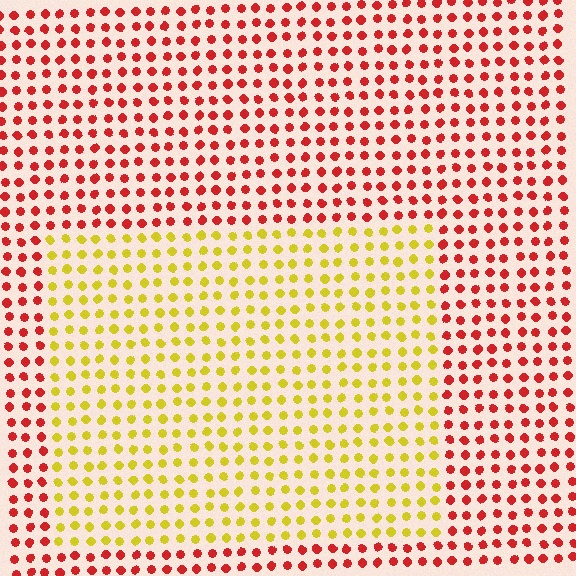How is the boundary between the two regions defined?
The boundary is defined purely by a slight shift in hue (about 60 degrees). Spacing, size, and orientation are identical on both sides.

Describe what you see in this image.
The image is filled with small red elements in a uniform arrangement. A rectangle-shaped region is visible where the elements are tinted to a slightly different hue, forming a subtle color boundary.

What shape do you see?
I see a rectangle.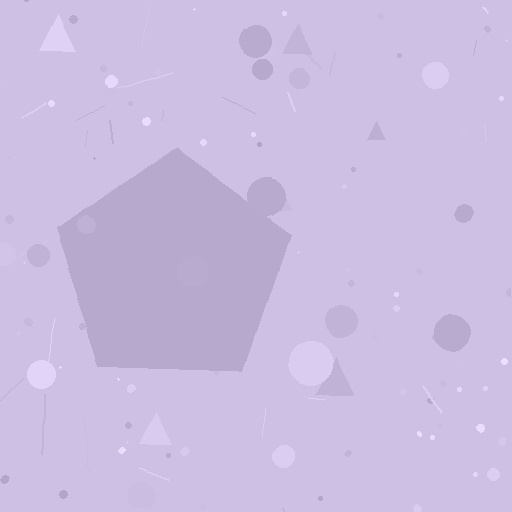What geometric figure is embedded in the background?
A pentagon is embedded in the background.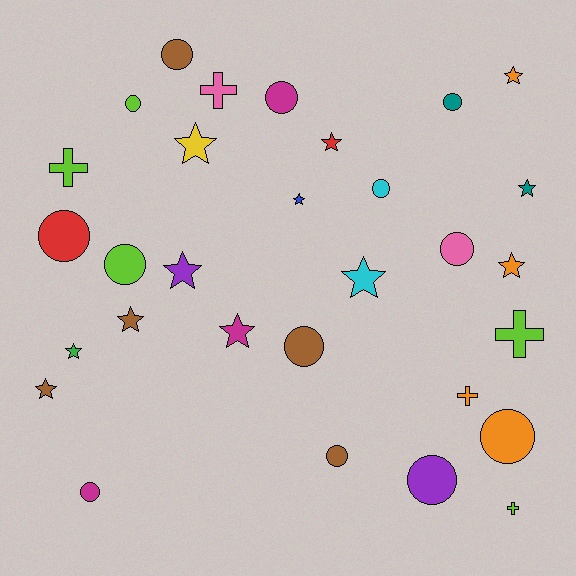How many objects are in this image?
There are 30 objects.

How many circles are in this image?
There are 13 circles.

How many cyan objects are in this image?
There are 2 cyan objects.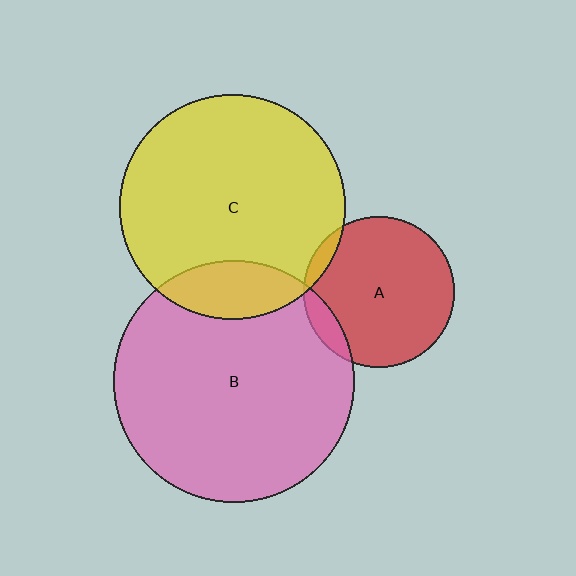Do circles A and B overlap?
Yes.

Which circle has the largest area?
Circle B (pink).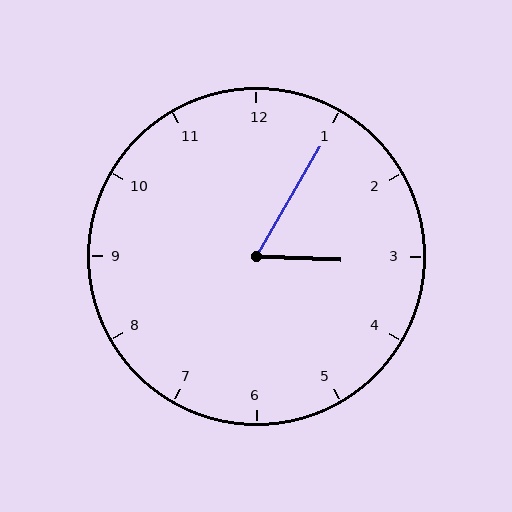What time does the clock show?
3:05.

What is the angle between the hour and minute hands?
Approximately 62 degrees.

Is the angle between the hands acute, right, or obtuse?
It is acute.